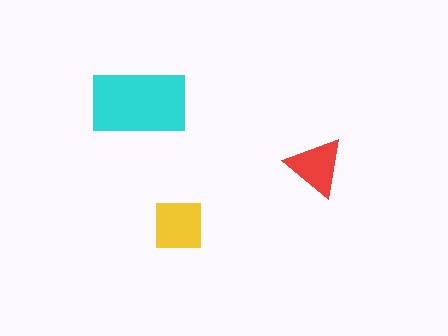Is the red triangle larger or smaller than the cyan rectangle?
Smaller.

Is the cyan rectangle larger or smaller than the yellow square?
Larger.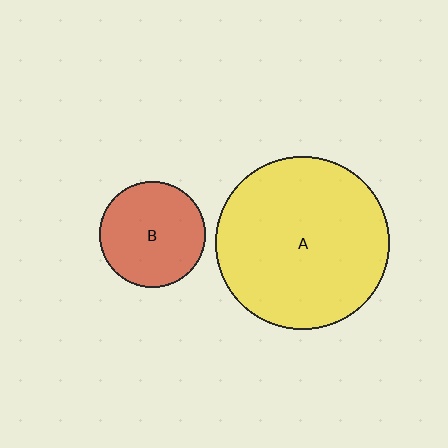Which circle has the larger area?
Circle A (yellow).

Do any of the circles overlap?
No, none of the circles overlap.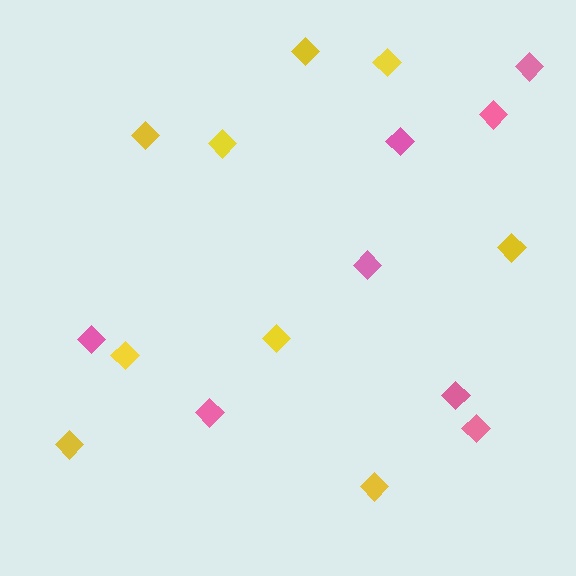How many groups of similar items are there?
There are 2 groups: one group of yellow diamonds (9) and one group of pink diamonds (8).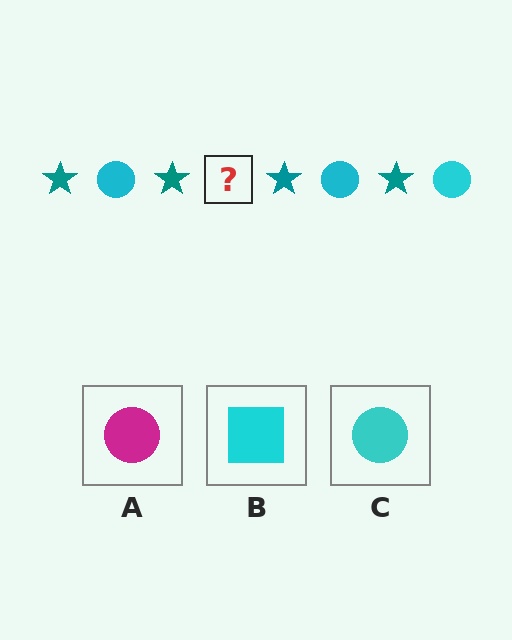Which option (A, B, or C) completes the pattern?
C.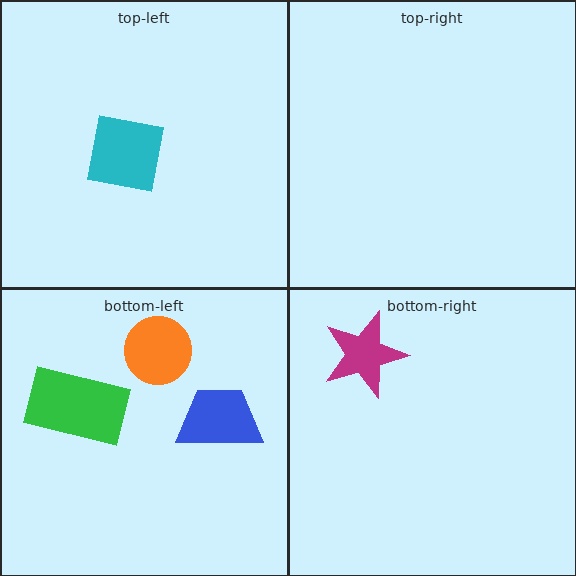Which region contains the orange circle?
The bottom-left region.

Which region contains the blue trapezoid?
The bottom-left region.